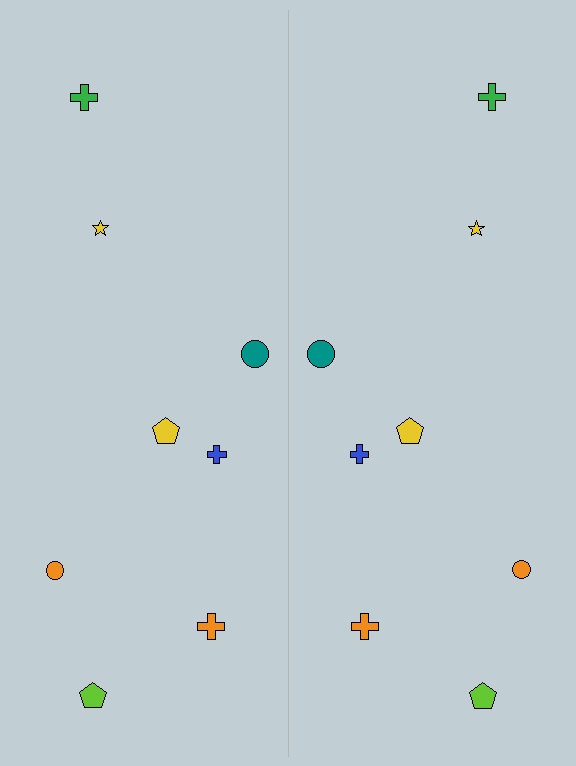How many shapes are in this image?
There are 16 shapes in this image.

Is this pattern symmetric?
Yes, this pattern has bilateral (reflection) symmetry.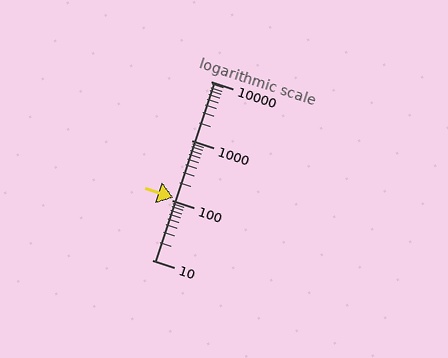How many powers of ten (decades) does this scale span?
The scale spans 3 decades, from 10 to 10000.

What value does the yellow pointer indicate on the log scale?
The pointer indicates approximately 110.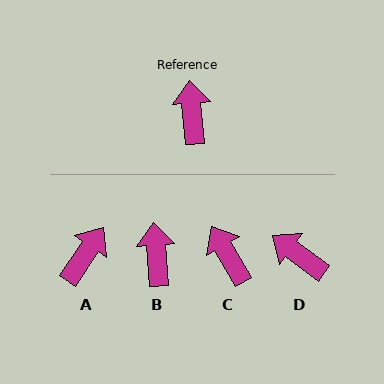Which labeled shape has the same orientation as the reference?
B.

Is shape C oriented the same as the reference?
No, it is off by about 25 degrees.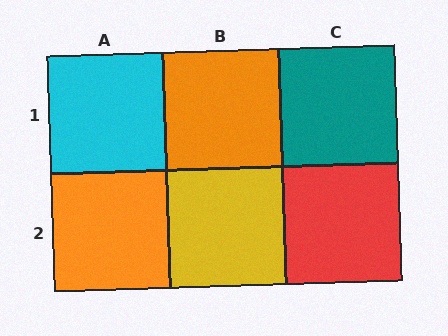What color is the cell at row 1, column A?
Cyan.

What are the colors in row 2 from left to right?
Orange, yellow, red.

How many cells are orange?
2 cells are orange.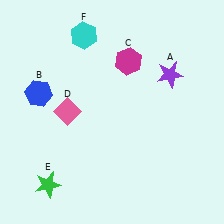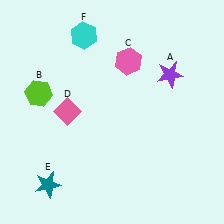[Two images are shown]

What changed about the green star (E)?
In Image 1, E is green. In Image 2, it changed to teal.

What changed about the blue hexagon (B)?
In Image 1, B is blue. In Image 2, it changed to lime.